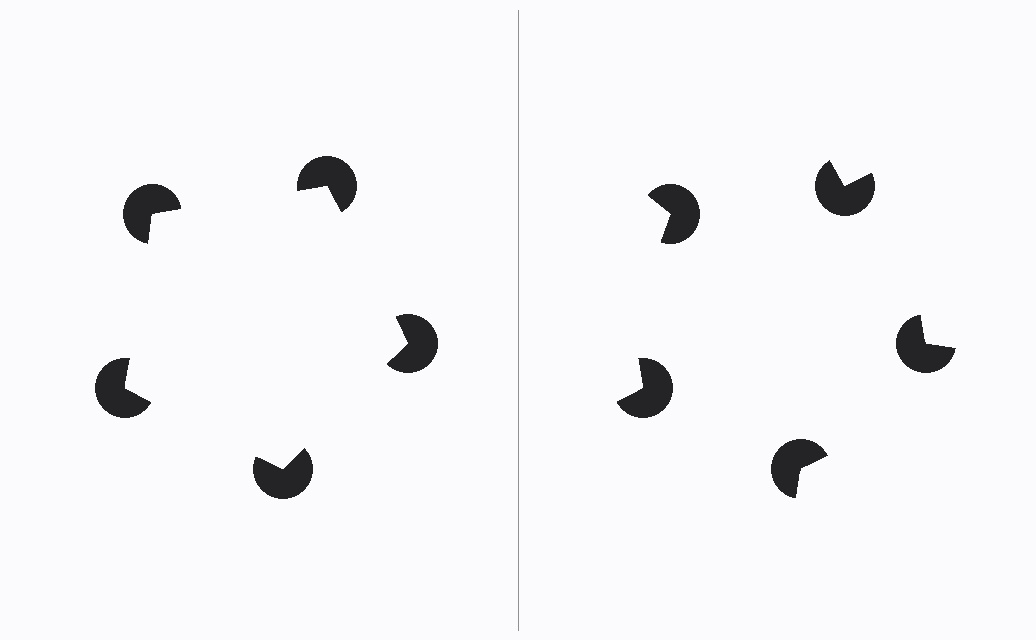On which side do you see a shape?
An illusory pentagon appears on the left side. On the right side the wedge cuts are rotated, so no coherent shape forms.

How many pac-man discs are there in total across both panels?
10 — 5 on each side.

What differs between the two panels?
The pac-man discs are positioned identically on both sides; only the wedge orientations differ. On the left they align to a pentagon; on the right they are misaligned.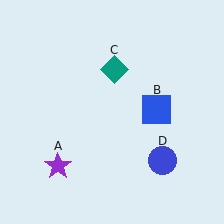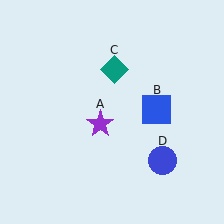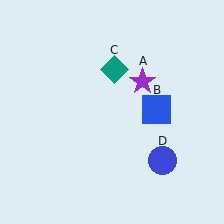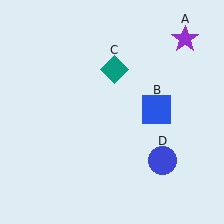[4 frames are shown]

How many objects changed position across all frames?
1 object changed position: purple star (object A).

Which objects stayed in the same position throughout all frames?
Blue square (object B) and teal diamond (object C) and blue circle (object D) remained stationary.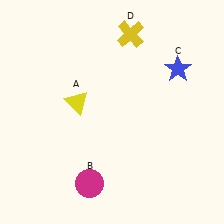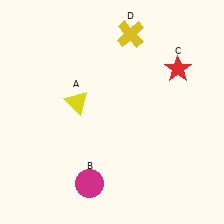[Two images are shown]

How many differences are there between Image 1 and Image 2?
There is 1 difference between the two images.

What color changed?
The star (C) changed from blue in Image 1 to red in Image 2.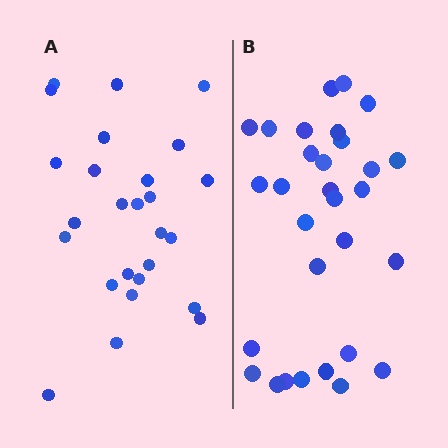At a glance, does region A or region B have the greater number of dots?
Region B (the right region) has more dots.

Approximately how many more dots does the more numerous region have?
Region B has about 4 more dots than region A.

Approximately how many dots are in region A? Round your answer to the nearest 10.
About 30 dots. (The exact count is 26, which rounds to 30.)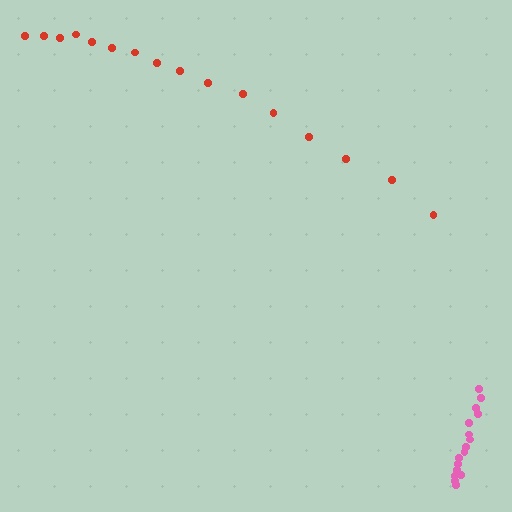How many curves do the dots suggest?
There are 2 distinct paths.